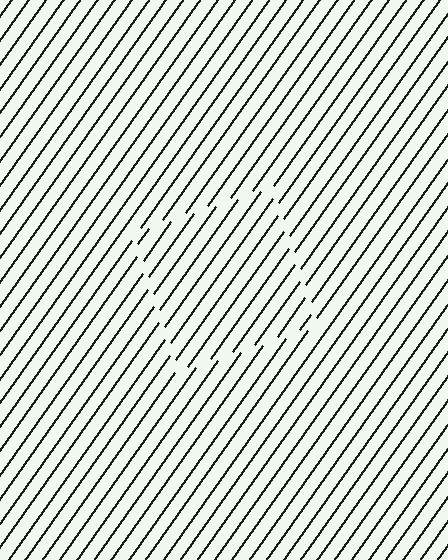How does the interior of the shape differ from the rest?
The interior of the shape contains the same grating, shifted by half a period — the contour is defined by the phase discontinuity where line-ends from the inner and outer gratings abut.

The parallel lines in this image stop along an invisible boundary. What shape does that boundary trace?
An illusory square. The interior of the shape contains the same grating, shifted by half a period — the contour is defined by the phase discontinuity where line-ends from the inner and outer gratings abut.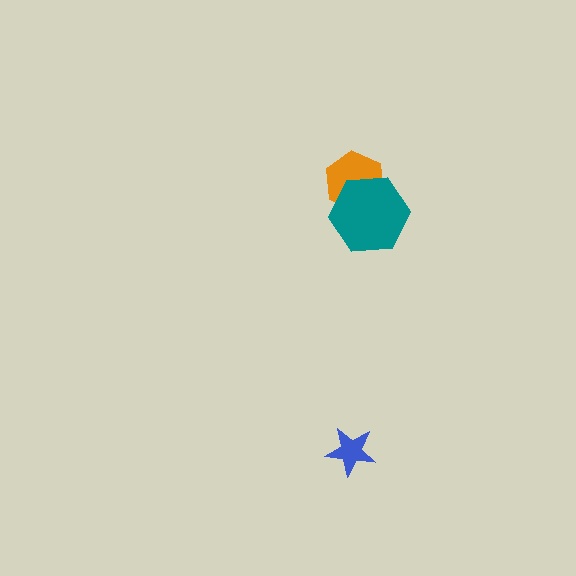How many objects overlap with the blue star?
0 objects overlap with the blue star.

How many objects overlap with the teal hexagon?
1 object overlaps with the teal hexagon.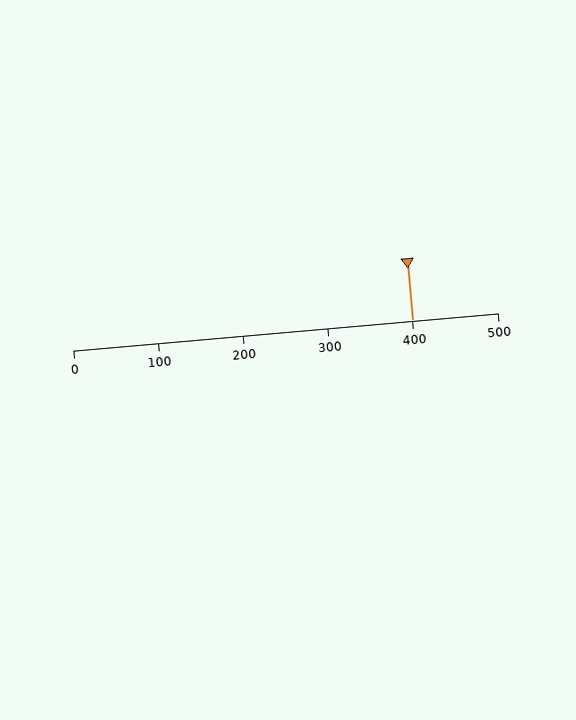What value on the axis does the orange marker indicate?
The marker indicates approximately 400.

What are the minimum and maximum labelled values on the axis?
The axis runs from 0 to 500.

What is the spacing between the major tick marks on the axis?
The major ticks are spaced 100 apart.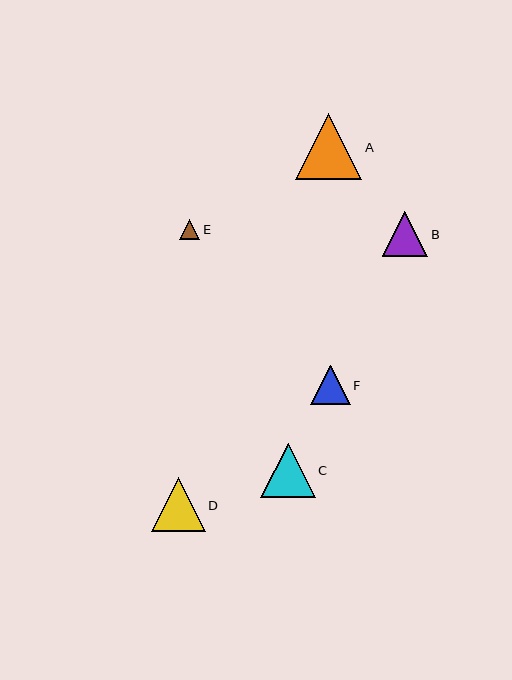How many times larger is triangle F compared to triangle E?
Triangle F is approximately 2.0 times the size of triangle E.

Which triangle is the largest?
Triangle A is the largest with a size of approximately 67 pixels.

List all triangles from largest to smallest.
From largest to smallest: A, C, D, B, F, E.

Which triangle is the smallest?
Triangle E is the smallest with a size of approximately 20 pixels.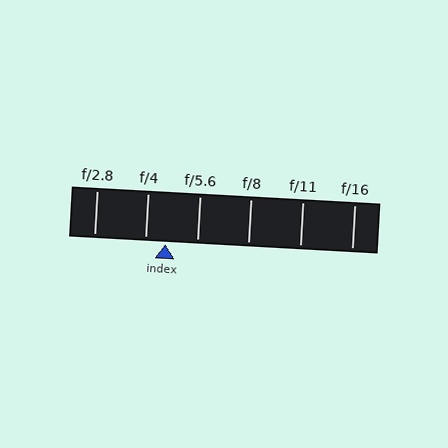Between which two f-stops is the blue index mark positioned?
The index mark is between f/4 and f/5.6.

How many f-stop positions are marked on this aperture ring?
There are 6 f-stop positions marked.